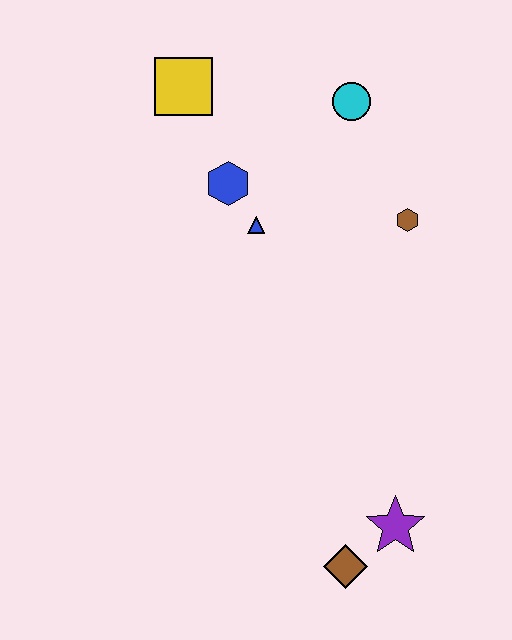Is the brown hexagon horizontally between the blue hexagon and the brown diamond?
No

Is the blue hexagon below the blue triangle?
No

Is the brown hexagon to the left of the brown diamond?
No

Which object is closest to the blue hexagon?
The blue triangle is closest to the blue hexagon.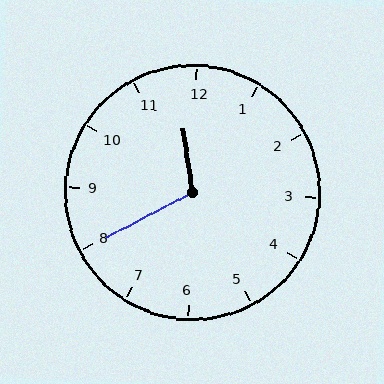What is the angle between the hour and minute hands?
Approximately 110 degrees.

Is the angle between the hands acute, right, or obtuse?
It is obtuse.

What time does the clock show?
11:40.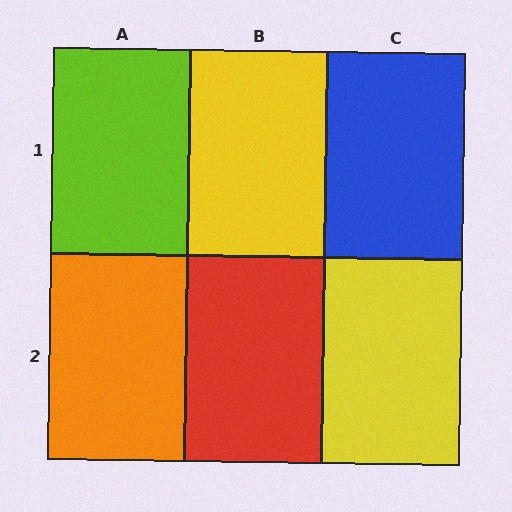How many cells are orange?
1 cell is orange.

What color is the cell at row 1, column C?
Blue.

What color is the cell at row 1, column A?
Lime.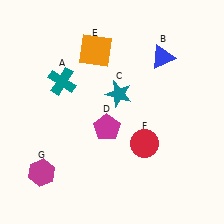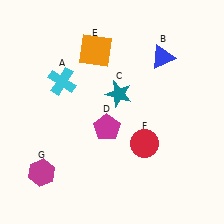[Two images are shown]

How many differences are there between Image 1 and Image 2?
There is 1 difference between the two images.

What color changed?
The cross (A) changed from teal in Image 1 to cyan in Image 2.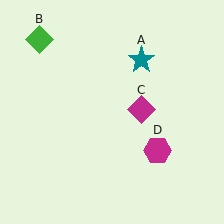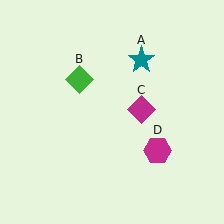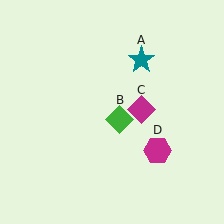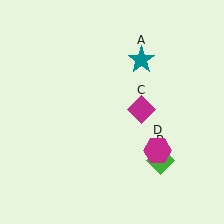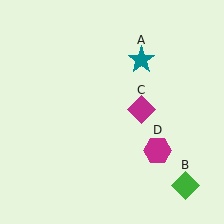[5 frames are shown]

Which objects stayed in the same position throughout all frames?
Teal star (object A) and magenta diamond (object C) and magenta hexagon (object D) remained stationary.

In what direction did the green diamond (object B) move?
The green diamond (object B) moved down and to the right.